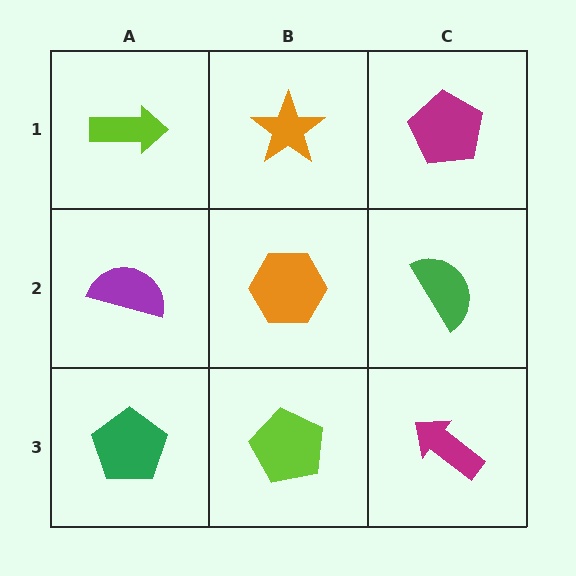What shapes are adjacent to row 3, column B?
An orange hexagon (row 2, column B), a green pentagon (row 3, column A), a magenta arrow (row 3, column C).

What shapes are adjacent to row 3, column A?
A purple semicircle (row 2, column A), a lime pentagon (row 3, column B).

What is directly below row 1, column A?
A purple semicircle.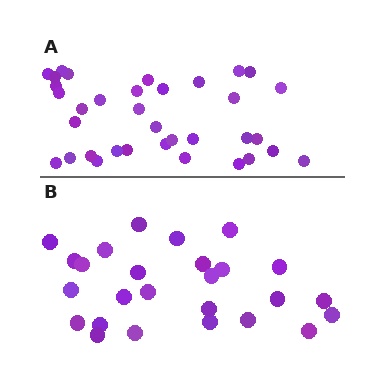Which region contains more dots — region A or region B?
Region A (the top region) has more dots.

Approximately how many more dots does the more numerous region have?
Region A has roughly 8 or so more dots than region B.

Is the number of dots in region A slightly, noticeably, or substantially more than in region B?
Region A has noticeably more, but not dramatically so. The ratio is roughly 1.3 to 1.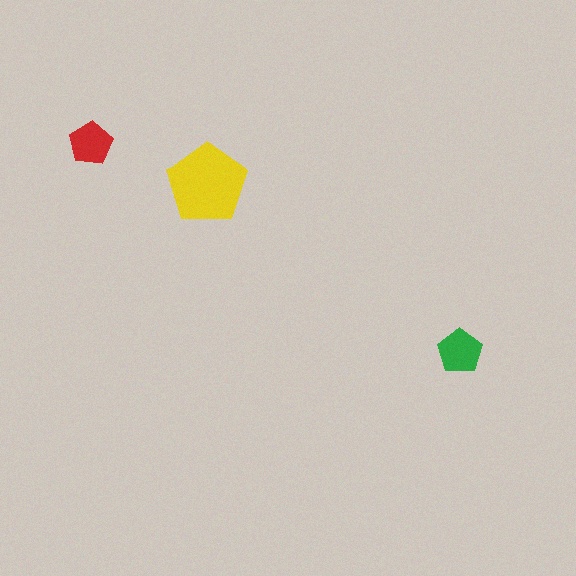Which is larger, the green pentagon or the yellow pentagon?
The yellow one.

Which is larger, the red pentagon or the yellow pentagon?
The yellow one.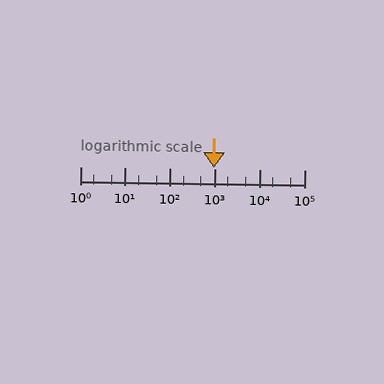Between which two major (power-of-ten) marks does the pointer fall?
The pointer is between 100 and 1000.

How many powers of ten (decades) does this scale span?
The scale spans 5 decades, from 1 to 100000.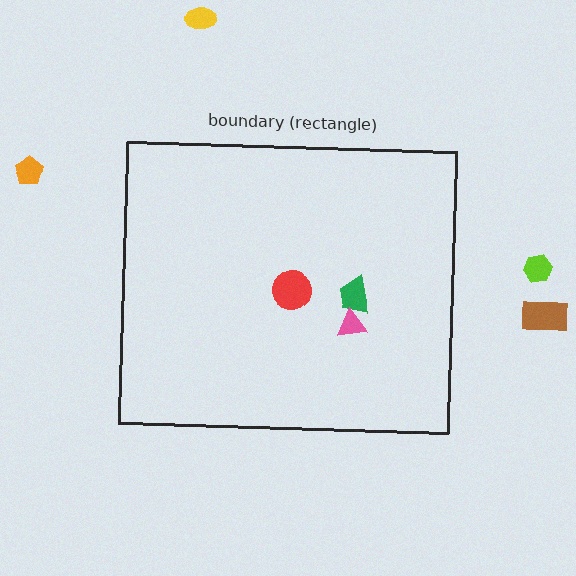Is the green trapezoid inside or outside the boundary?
Inside.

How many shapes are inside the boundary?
3 inside, 4 outside.